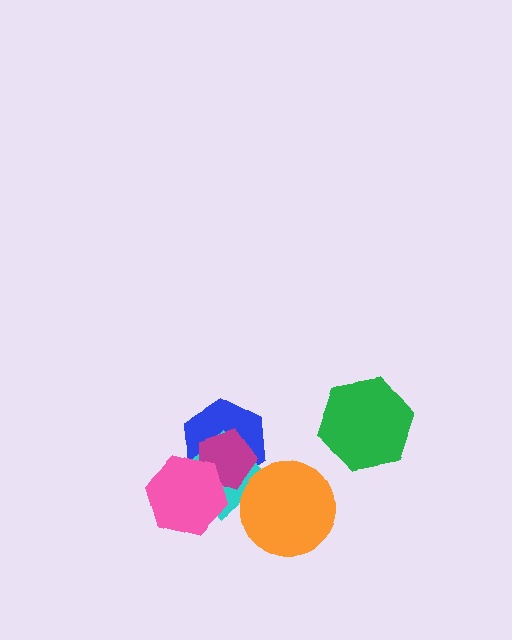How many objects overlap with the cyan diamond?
4 objects overlap with the cyan diamond.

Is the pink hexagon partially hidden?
No, no other shape covers it.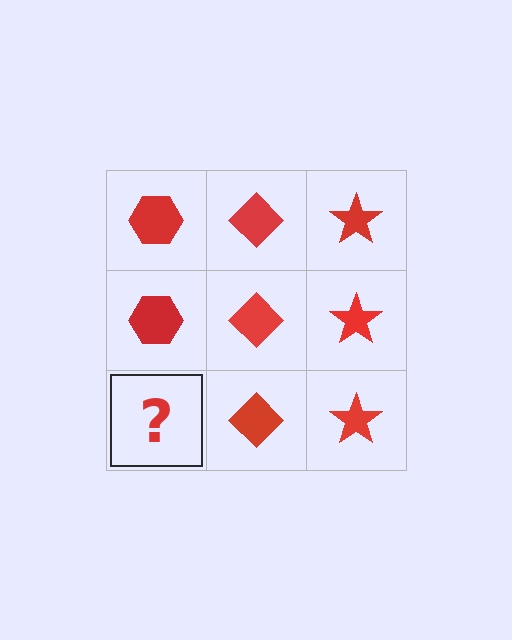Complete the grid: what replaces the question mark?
The question mark should be replaced with a red hexagon.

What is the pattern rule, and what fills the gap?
The rule is that each column has a consistent shape. The gap should be filled with a red hexagon.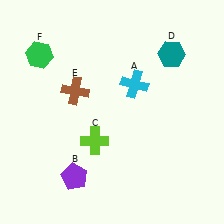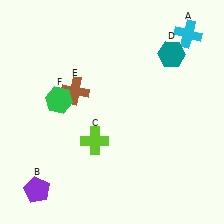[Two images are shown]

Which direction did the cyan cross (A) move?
The cyan cross (A) moved right.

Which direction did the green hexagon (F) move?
The green hexagon (F) moved down.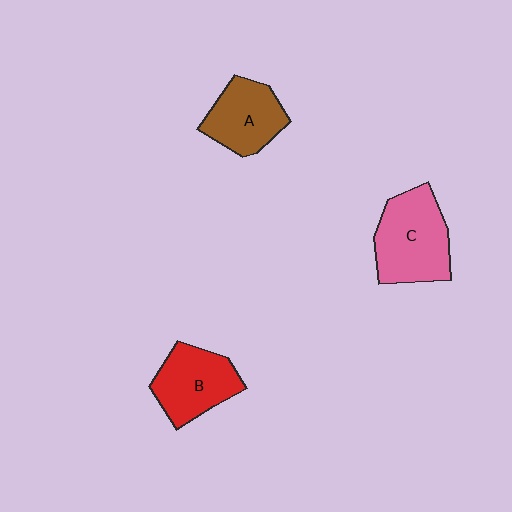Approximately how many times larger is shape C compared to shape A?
Approximately 1.3 times.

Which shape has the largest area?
Shape C (pink).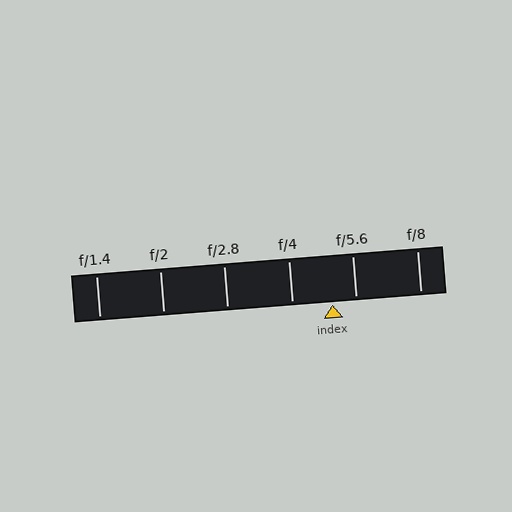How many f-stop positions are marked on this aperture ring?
There are 6 f-stop positions marked.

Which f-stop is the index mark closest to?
The index mark is closest to f/5.6.